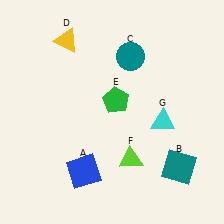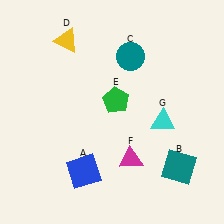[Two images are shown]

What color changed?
The triangle (F) changed from lime in Image 1 to magenta in Image 2.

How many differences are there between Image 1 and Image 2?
There is 1 difference between the two images.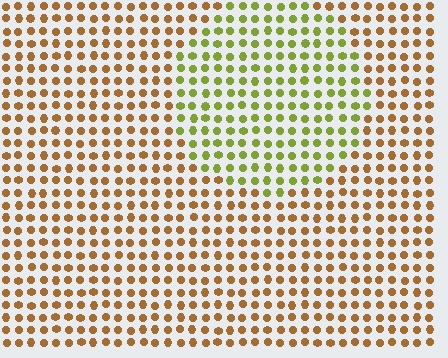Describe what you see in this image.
The image is filled with small brown elements in a uniform arrangement. A circle-shaped region is visible where the elements are tinted to a slightly different hue, forming a subtle color boundary.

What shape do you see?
I see a circle.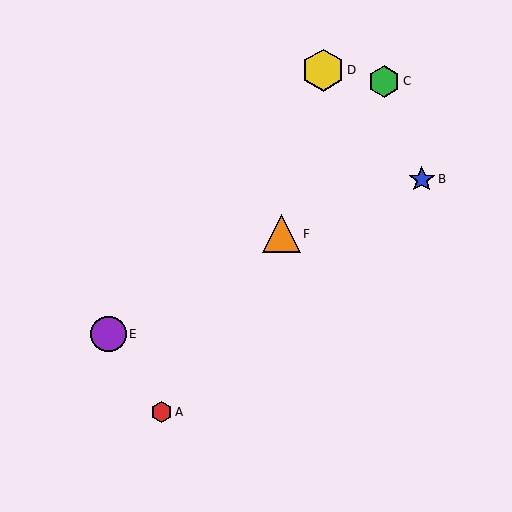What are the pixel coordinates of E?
Object E is at (108, 334).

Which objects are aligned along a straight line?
Objects A, C, F are aligned along a straight line.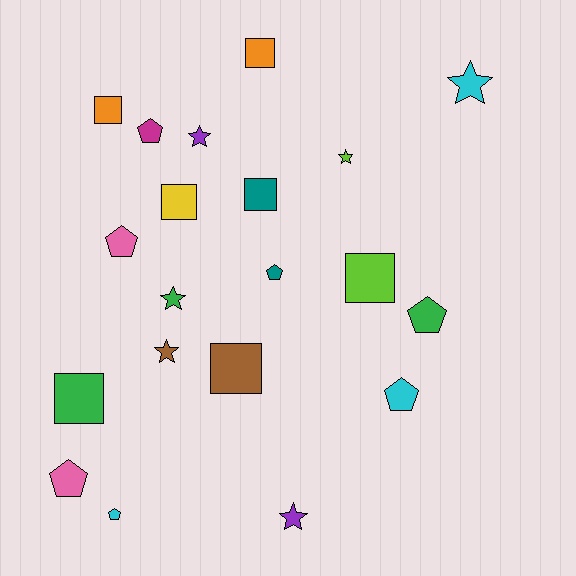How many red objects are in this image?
There are no red objects.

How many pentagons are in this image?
There are 7 pentagons.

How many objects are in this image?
There are 20 objects.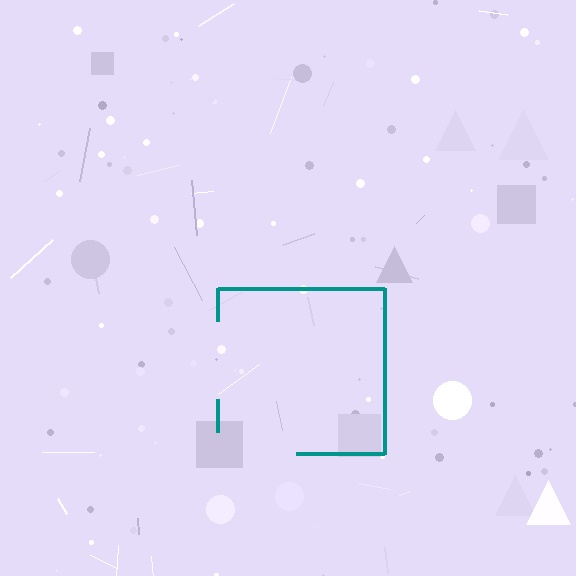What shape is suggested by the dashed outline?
The dashed outline suggests a square.